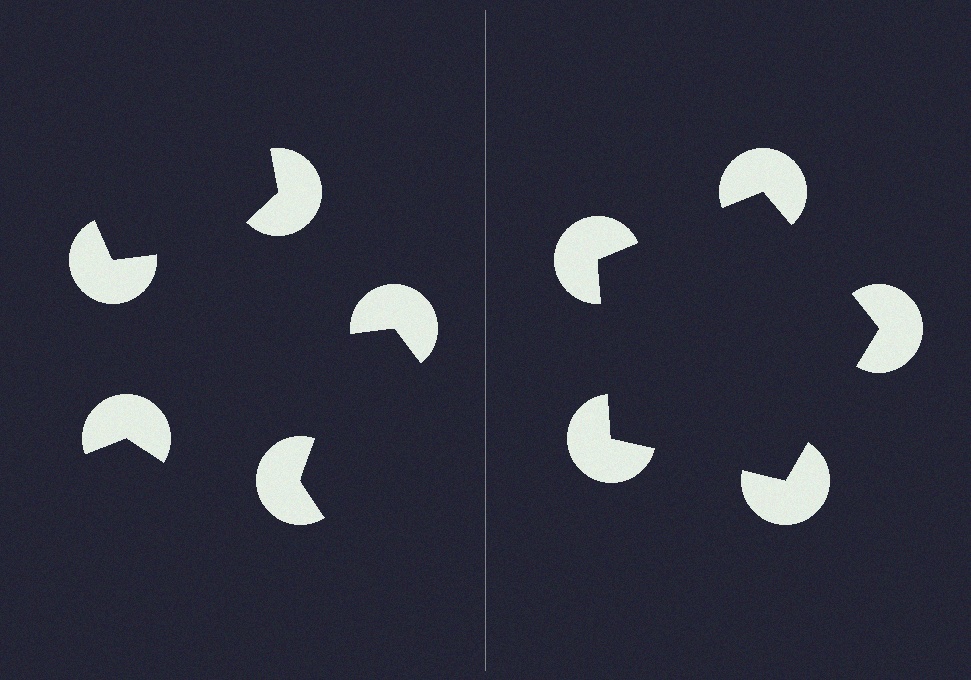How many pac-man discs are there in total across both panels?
10 — 5 on each side.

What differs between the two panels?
The pac-man discs are positioned identically on both sides; only the wedge orientations differ. On the right they align to a pentagon; on the left they are misaligned.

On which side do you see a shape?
An illusory pentagon appears on the right side. On the left side the wedge cuts are rotated, so no coherent shape forms.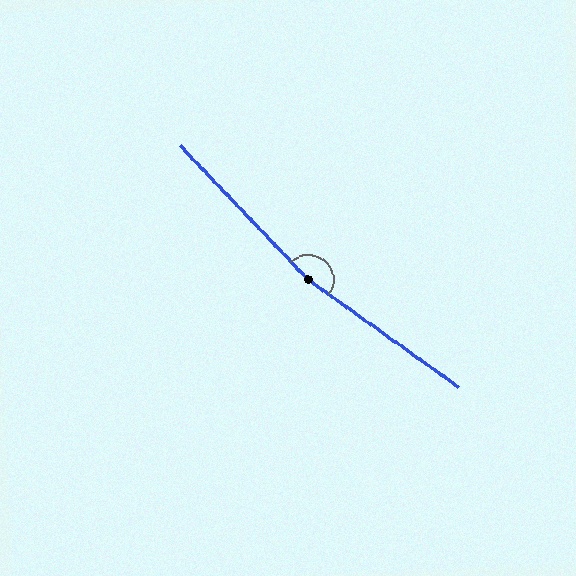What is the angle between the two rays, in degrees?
Approximately 169 degrees.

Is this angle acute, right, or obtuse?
It is obtuse.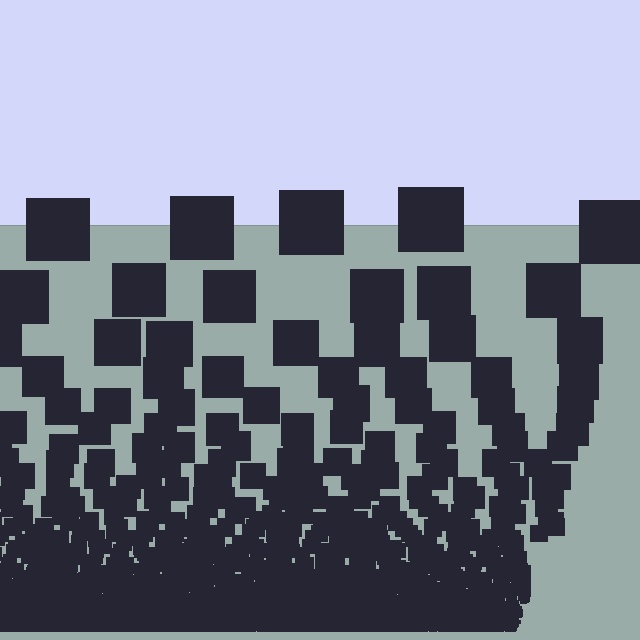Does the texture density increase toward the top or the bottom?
Density increases toward the bottom.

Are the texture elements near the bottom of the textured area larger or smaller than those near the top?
Smaller. The gradient is inverted — elements near the bottom are smaller and denser.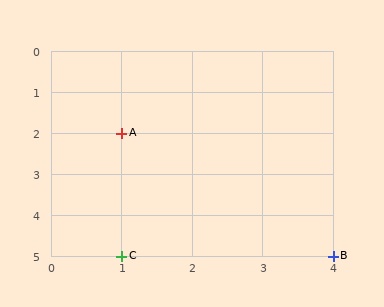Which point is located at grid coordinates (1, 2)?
Point A is at (1, 2).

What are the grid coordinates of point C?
Point C is at grid coordinates (1, 5).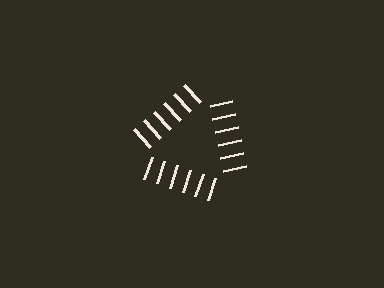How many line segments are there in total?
18 — 6 along each of the 3 edges.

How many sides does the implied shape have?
3 sides — the line-ends trace a triangle.